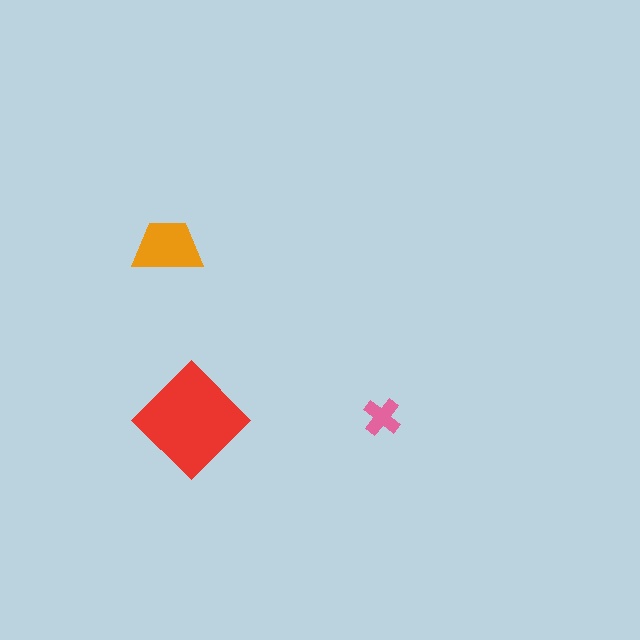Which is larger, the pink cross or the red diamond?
The red diamond.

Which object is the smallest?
The pink cross.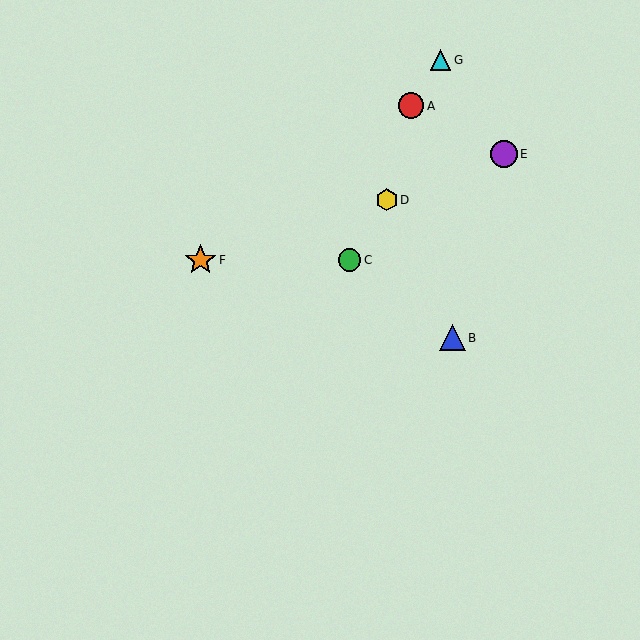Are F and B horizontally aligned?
No, F is at y≈260 and B is at y≈338.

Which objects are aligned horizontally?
Objects C, F are aligned horizontally.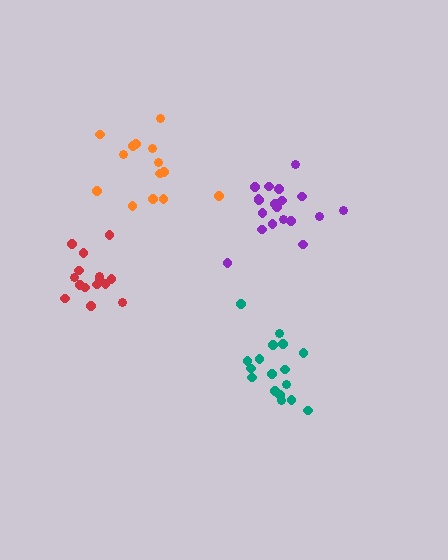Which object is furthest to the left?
The red cluster is leftmost.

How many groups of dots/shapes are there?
There are 4 groups.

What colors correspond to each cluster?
The clusters are colored: teal, orange, purple, red.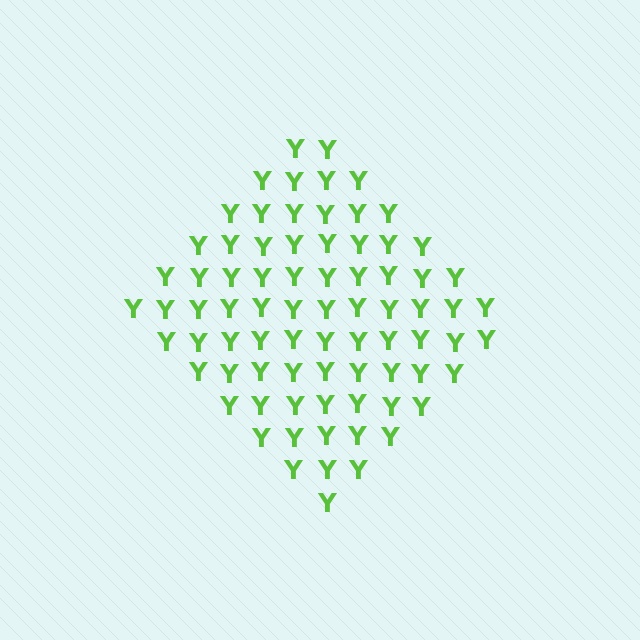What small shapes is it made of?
It is made of small letter Y's.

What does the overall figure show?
The overall figure shows a diamond.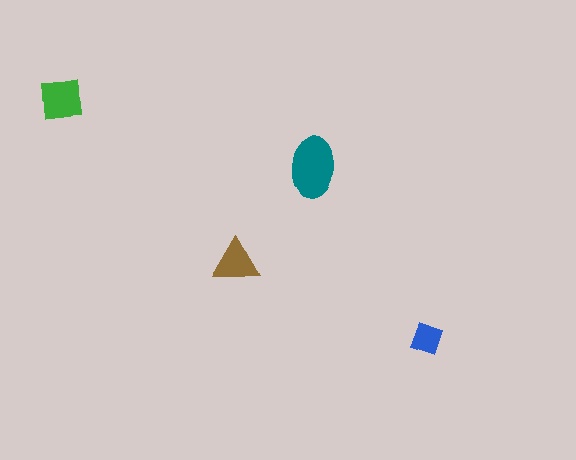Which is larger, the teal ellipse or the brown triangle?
The teal ellipse.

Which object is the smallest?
The blue diamond.